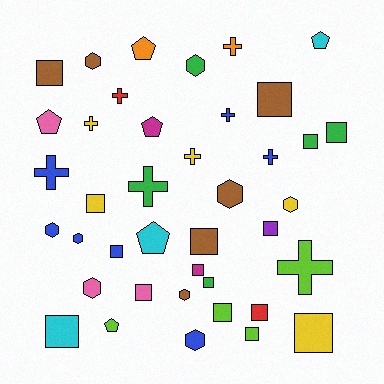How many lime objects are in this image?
There are 4 lime objects.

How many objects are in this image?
There are 40 objects.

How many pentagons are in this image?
There are 6 pentagons.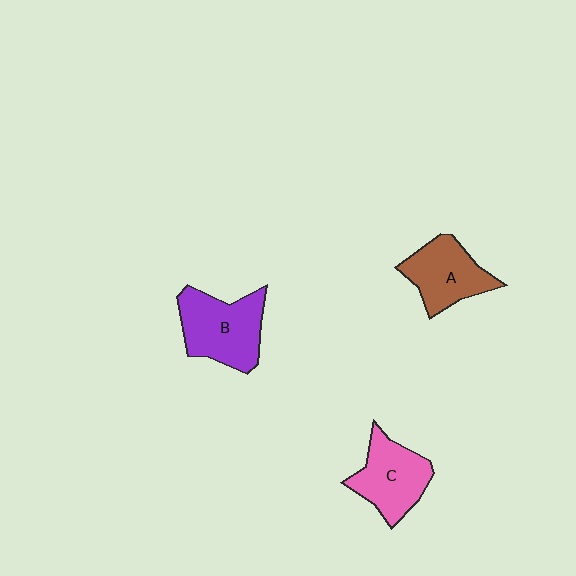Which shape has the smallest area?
Shape A (brown).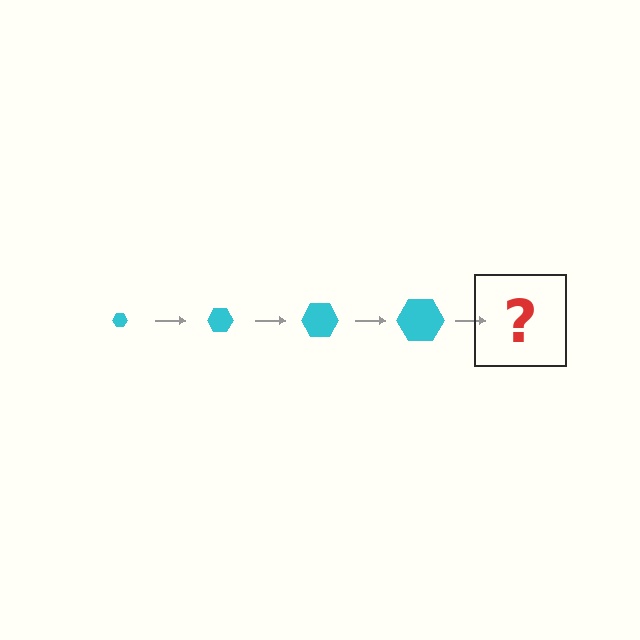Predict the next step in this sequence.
The next step is a cyan hexagon, larger than the previous one.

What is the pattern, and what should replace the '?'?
The pattern is that the hexagon gets progressively larger each step. The '?' should be a cyan hexagon, larger than the previous one.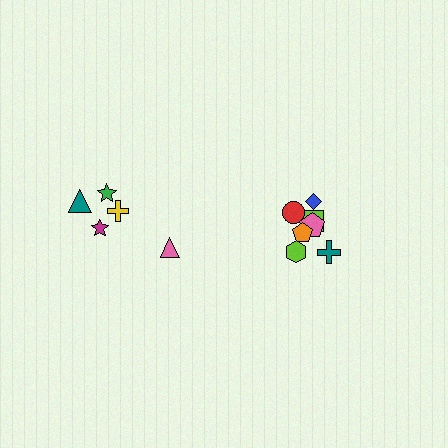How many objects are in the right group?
There are 8 objects.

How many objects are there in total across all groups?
There are 13 objects.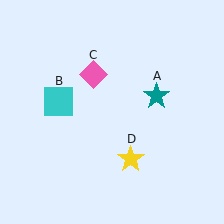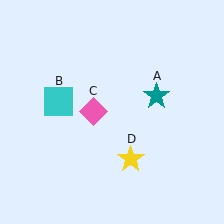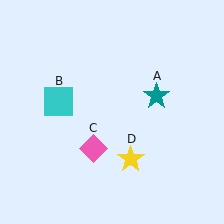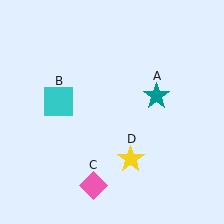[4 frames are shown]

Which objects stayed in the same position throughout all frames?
Teal star (object A) and cyan square (object B) and yellow star (object D) remained stationary.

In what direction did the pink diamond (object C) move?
The pink diamond (object C) moved down.